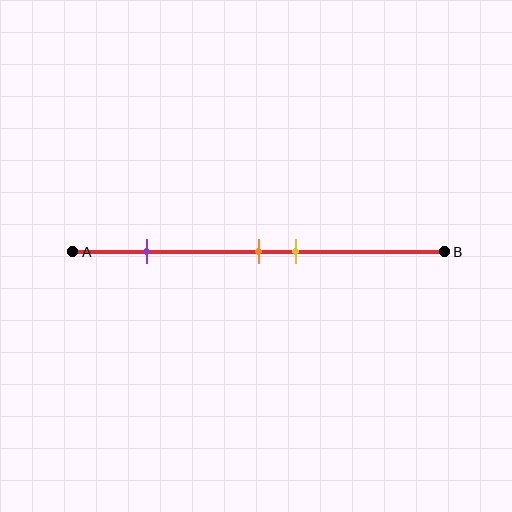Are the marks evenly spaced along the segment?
No, the marks are not evenly spaced.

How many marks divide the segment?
There are 3 marks dividing the segment.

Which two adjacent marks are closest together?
The orange and yellow marks are the closest adjacent pair.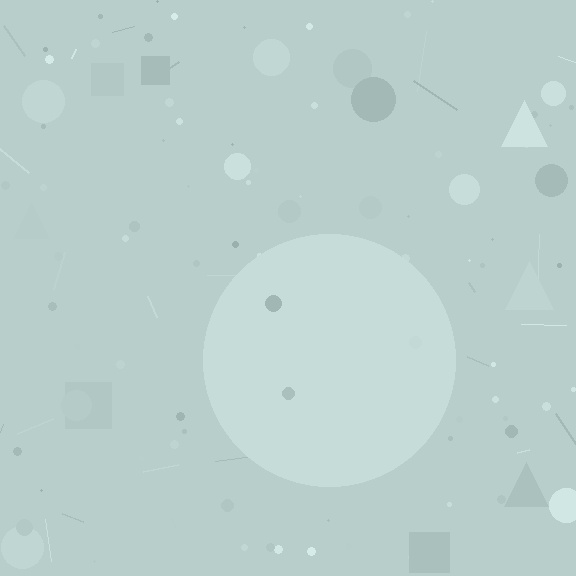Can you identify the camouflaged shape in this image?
The camouflaged shape is a circle.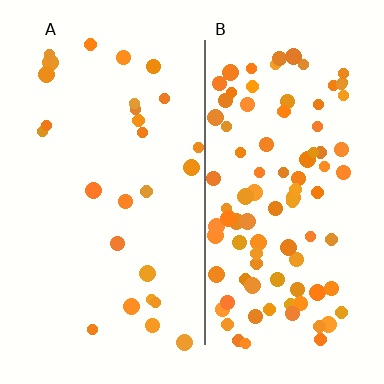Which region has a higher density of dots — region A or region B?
B (the right).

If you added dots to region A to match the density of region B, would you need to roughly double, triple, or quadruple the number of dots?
Approximately quadruple.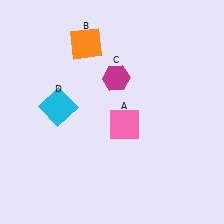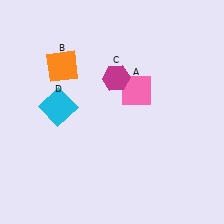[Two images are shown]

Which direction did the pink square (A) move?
The pink square (A) moved up.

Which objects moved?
The objects that moved are: the pink square (A), the orange square (B).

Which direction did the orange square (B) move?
The orange square (B) moved left.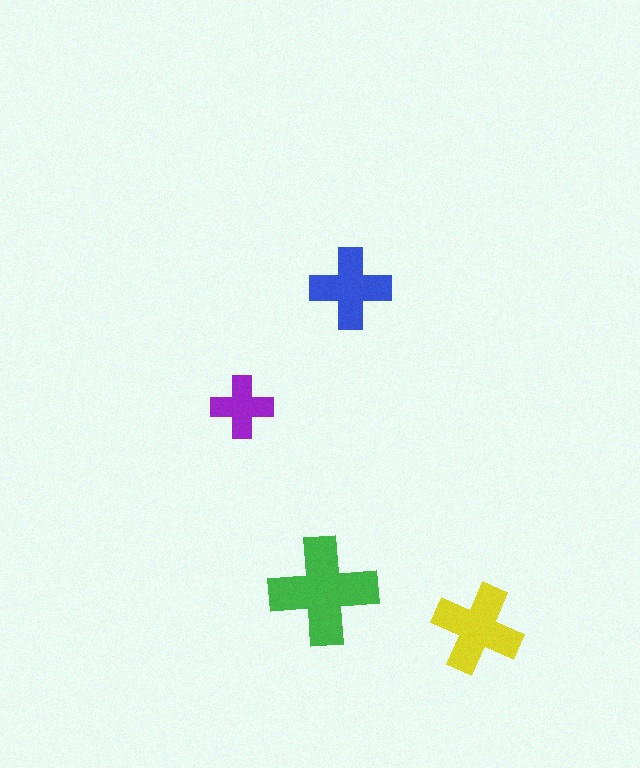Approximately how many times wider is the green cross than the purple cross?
About 1.5 times wider.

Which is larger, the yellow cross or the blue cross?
The yellow one.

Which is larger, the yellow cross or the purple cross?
The yellow one.